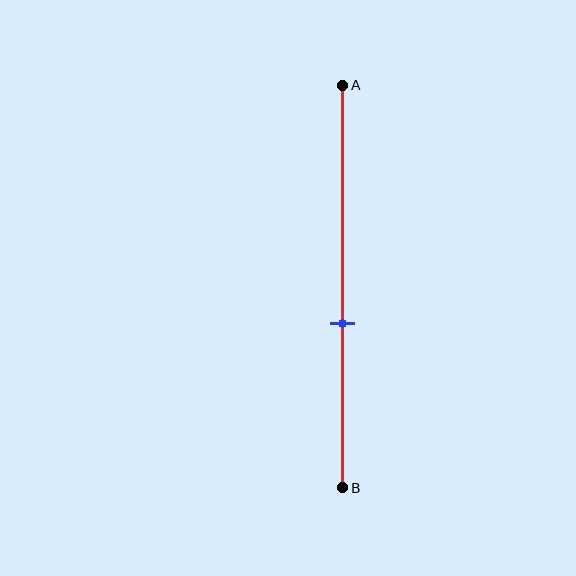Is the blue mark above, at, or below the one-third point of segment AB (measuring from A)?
The blue mark is below the one-third point of segment AB.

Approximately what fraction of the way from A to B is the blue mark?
The blue mark is approximately 60% of the way from A to B.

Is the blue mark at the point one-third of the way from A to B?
No, the mark is at about 60% from A, not at the 33% one-third point.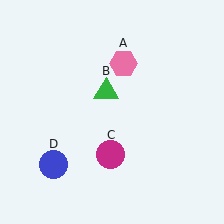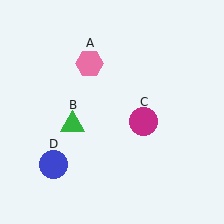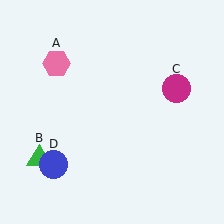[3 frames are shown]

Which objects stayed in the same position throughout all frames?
Blue circle (object D) remained stationary.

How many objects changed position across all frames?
3 objects changed position: pink hexagon (object A), green triangle (object B), magenta circle (object C).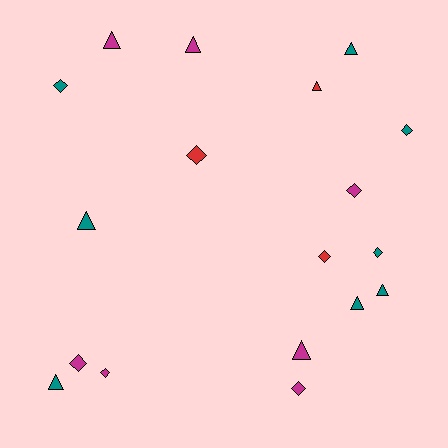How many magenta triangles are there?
There are 3 magenta triangles.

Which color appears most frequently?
Teal, with 8 objects.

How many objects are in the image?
There are 18 objects.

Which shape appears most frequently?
Triangle, with 9 objects.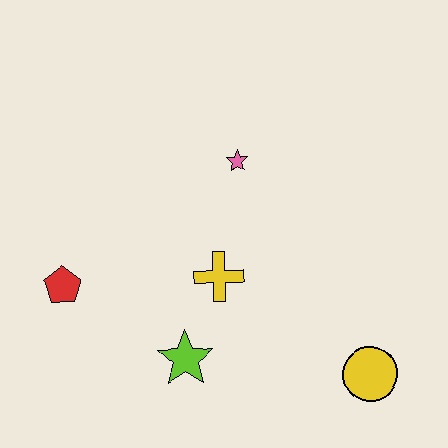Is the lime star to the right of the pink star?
No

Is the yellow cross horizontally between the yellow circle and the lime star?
Yes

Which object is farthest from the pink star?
The yellow circle is farthest from the pink star.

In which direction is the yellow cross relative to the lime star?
The yellow cross is above the lime star.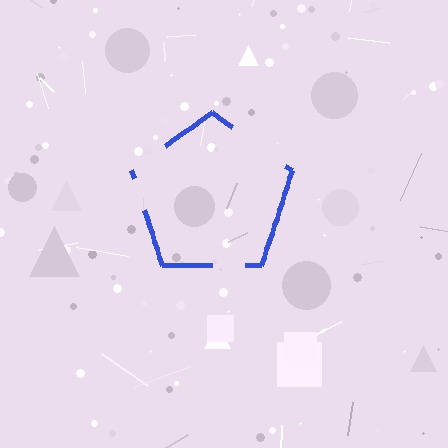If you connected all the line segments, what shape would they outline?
They would outline a pentagon.